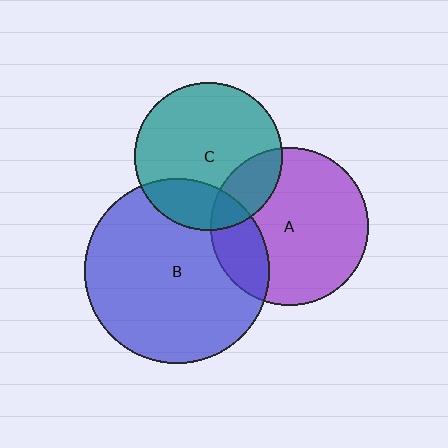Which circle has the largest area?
Circle B (blue).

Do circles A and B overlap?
Yes.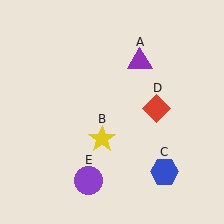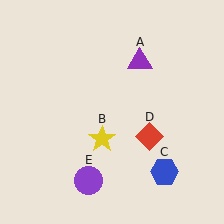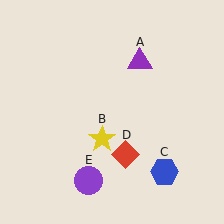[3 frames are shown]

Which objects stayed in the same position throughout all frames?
Purple triangle (object A) and yellow star (object B) and blue hexagon (object C) and purple circle (object E) remained stationary.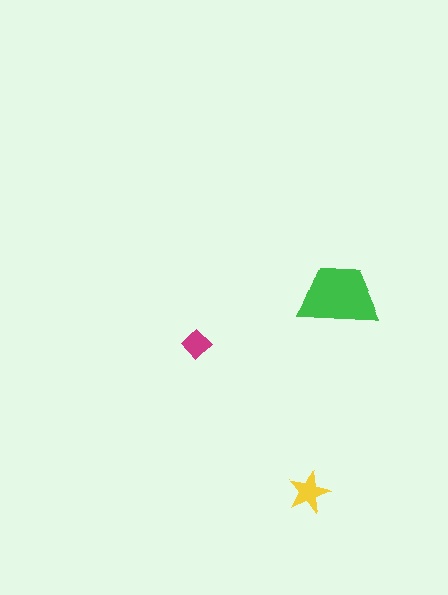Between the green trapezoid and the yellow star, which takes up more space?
The green trapezoid.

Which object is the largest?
The green trapezoid.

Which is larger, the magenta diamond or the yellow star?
The yellow star.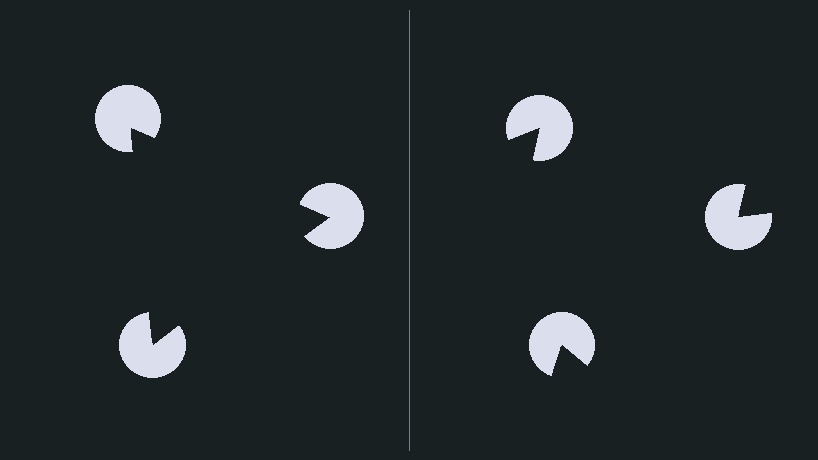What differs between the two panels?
The pac-man discs are positioned identically on both sides; only the wedge orientations differ. On the left they align to a triangle; on the right they are misaligned.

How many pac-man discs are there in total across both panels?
6 — 3 on each side.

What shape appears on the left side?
An illusory triangle.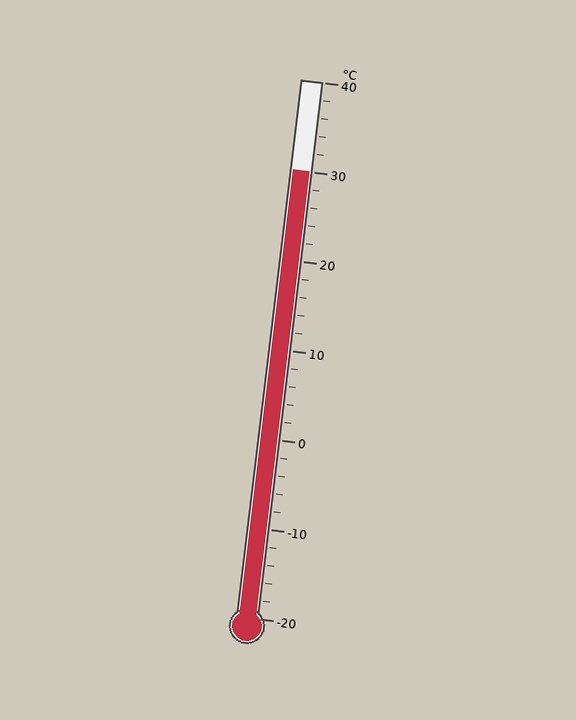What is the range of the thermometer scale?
The thermometer scale ranges from -20°C to 40°C.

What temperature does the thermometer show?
The thermometer shows approximately 30°C.